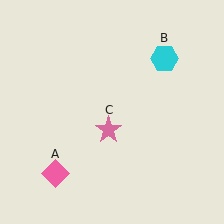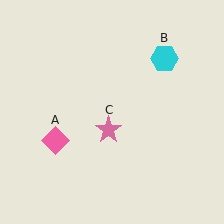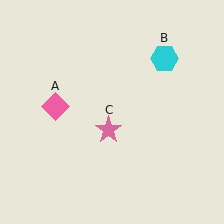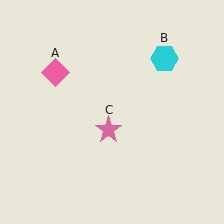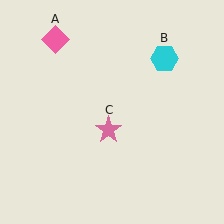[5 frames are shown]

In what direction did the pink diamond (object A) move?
The pink diamond (object A) moved up.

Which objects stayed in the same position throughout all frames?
Cyan hexagon (object B) and pink star (object C) remained stationary.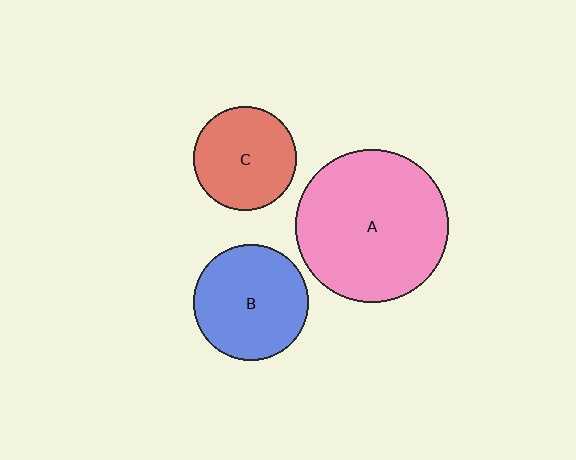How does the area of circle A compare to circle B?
Approximately 1.7 times.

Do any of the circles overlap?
No, none of the circles overlap.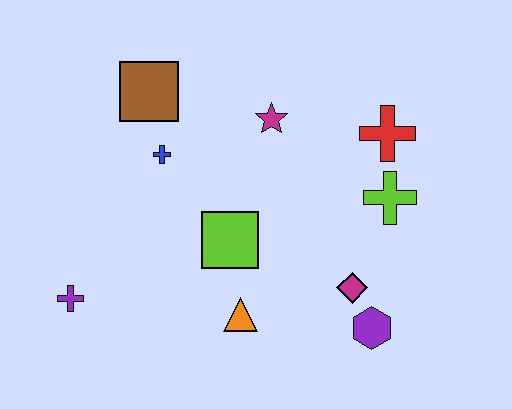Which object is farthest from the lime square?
The red cross is farthest from the lime square.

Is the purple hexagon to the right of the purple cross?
Yes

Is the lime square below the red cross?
Yes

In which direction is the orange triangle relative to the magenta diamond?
The orange triangle is to the left of the magenta diamond.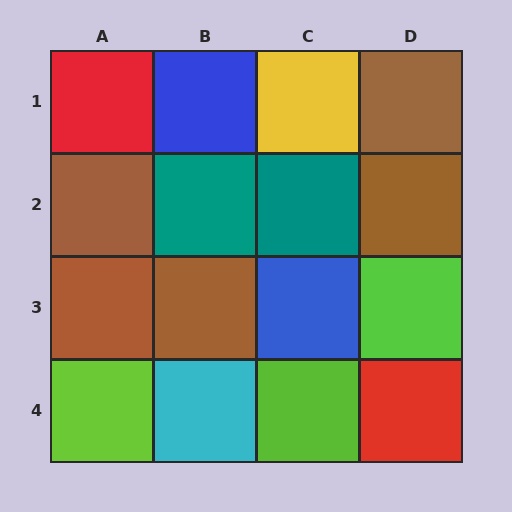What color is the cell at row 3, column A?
Brown.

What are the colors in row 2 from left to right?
Brown, teal, teal, brown.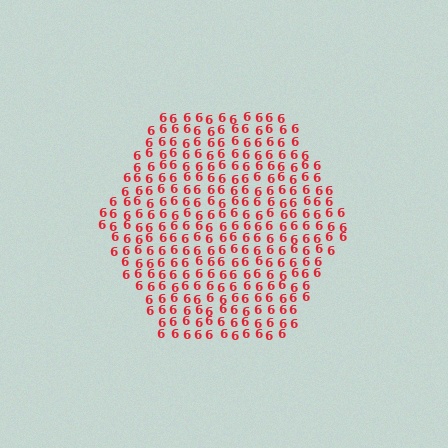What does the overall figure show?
The overall figure shows a hexagon.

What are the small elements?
The small elements are digit 6's.